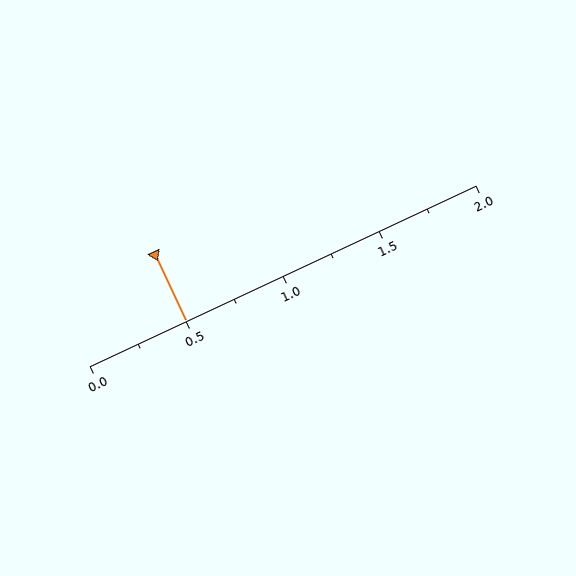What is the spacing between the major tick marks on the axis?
The major ticks are spaced 0.5 apart.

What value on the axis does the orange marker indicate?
The marker indicates approximately 0.5.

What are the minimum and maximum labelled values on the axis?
The axis runs from 0.0 to 2.0.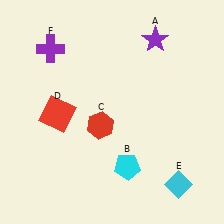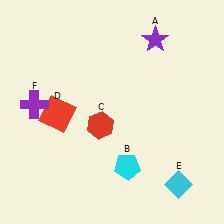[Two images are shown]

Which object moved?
The purple cross (F) moved down.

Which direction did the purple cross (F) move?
The purple cross (F) moved down.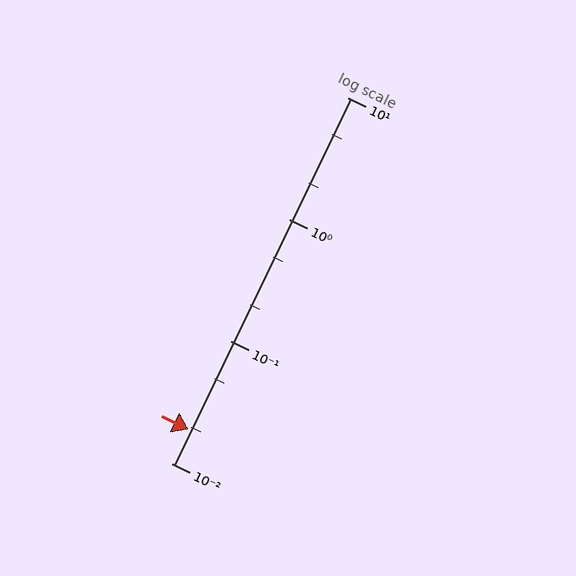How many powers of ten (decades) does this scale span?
The scale spans 3 decades, from 0.01 to 10.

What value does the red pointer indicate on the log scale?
The pointer indicates approximately 0.019.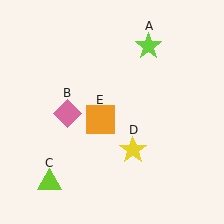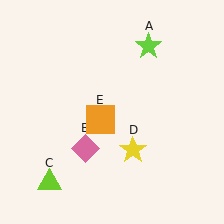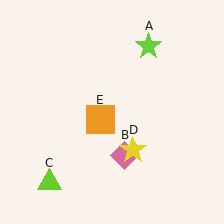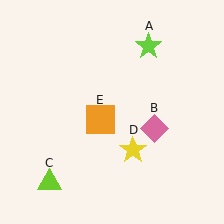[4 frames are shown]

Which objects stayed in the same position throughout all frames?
Lime star (object A) and lime triangle (object C) and yellow star (object D) and orange square (object E) remained stationary.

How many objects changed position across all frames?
1 object changed position: pink diamond (object B).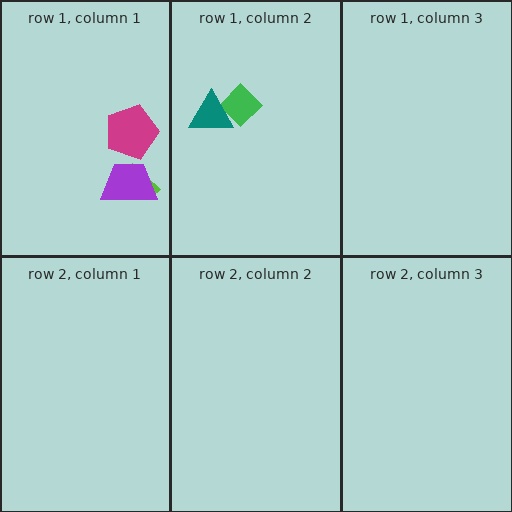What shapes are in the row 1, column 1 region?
The lime semicircle, the purple trapezoid, the magenta pentagon.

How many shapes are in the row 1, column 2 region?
2.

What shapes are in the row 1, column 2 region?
The green diamond, the teal triangle.